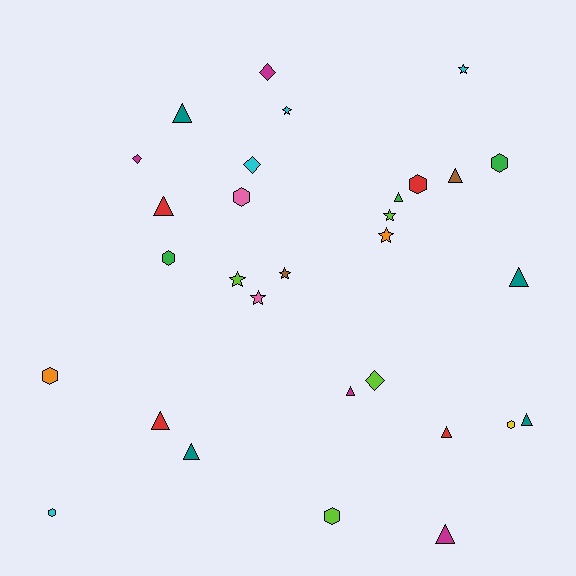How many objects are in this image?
There are 30 objects.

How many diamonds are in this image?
There are 4 diamonds.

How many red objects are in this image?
There are 4 red objects.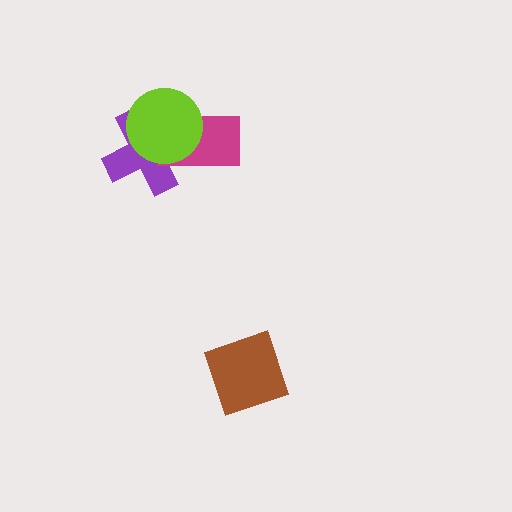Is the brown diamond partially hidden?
No, no other shape covers it.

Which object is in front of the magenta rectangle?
The lime circle is in front of the magenta rectangle.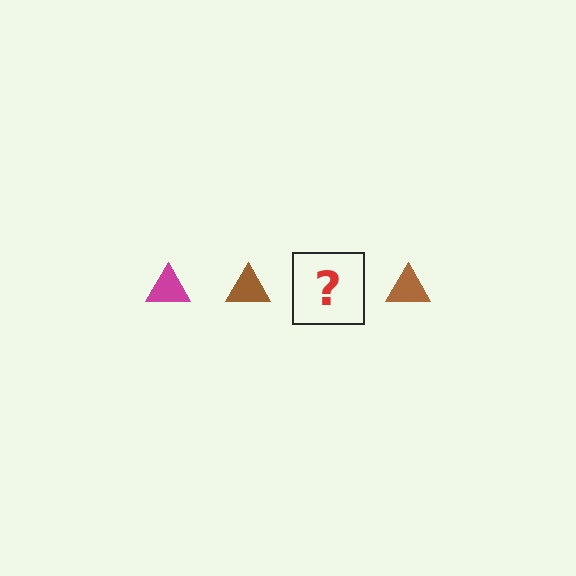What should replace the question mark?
The question mark should be replaced with a magenta triangle.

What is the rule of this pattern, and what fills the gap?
The rule is that the pattern cycles through magenta, brown triangles. The gap should be filled with a magenta triangle.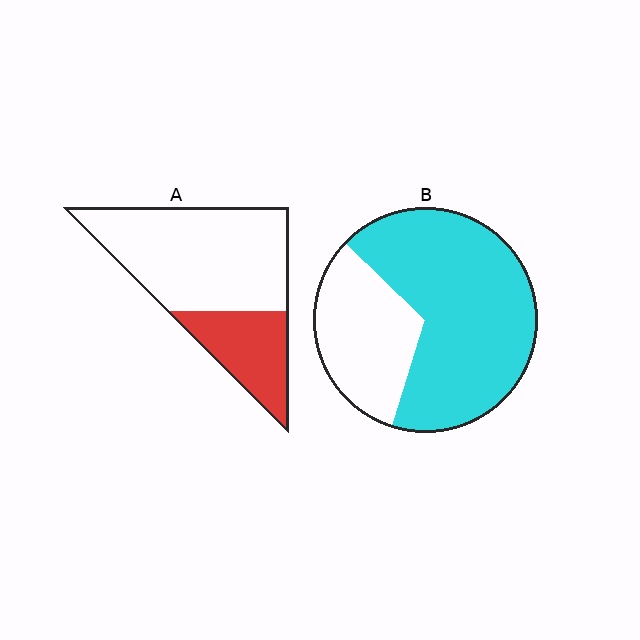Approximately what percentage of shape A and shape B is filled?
A is approximately 30% and B is approximately 70%.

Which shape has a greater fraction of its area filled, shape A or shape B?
Shape B.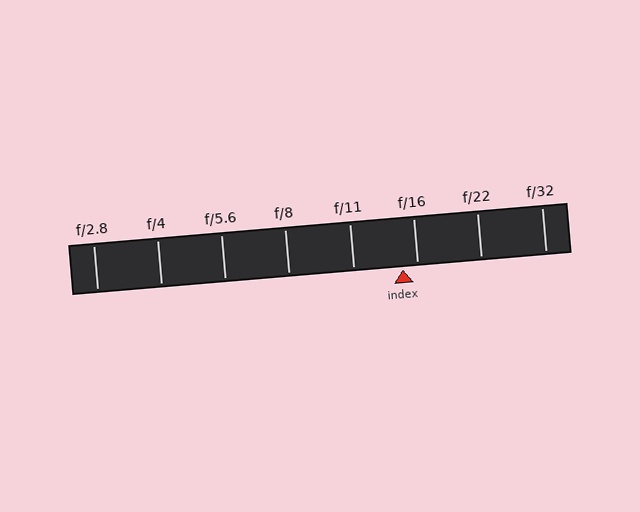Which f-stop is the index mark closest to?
The index mark is closest to f/16.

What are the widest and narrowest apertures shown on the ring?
The widest aperture shown is f/2.8 and the narrowest is f/32.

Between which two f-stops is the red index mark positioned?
The index mark is between f/11 and f/16.